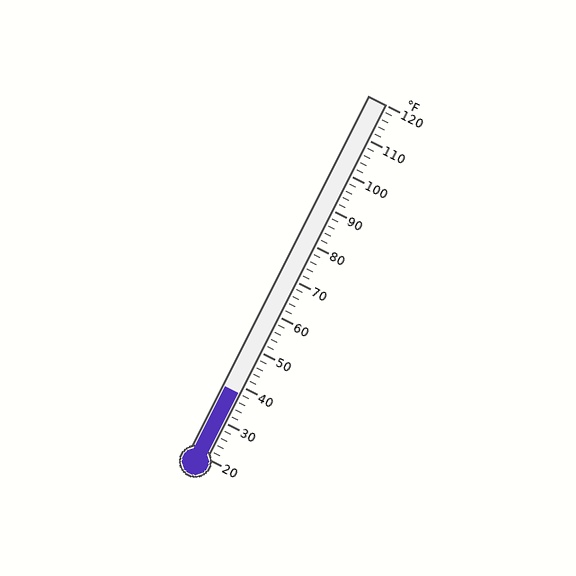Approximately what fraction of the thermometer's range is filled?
The thermometer is filled to approximately 20% of its range.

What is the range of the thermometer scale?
The thermometer scale ranges from 20°F to 120°F.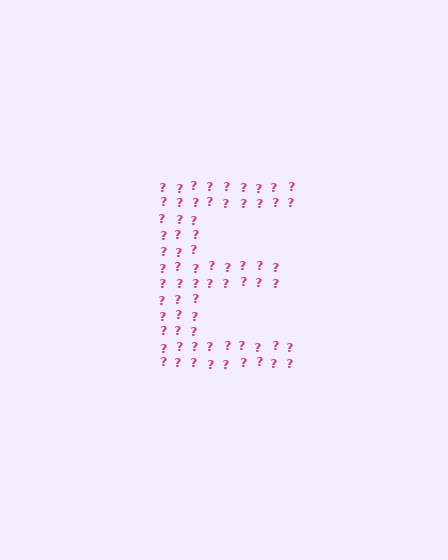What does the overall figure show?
The overall figure shows the letter E.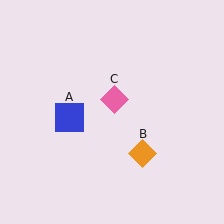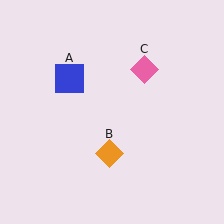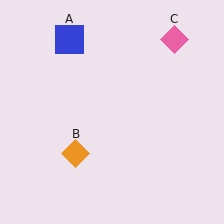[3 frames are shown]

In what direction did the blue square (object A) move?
The blue square (object A) moved up.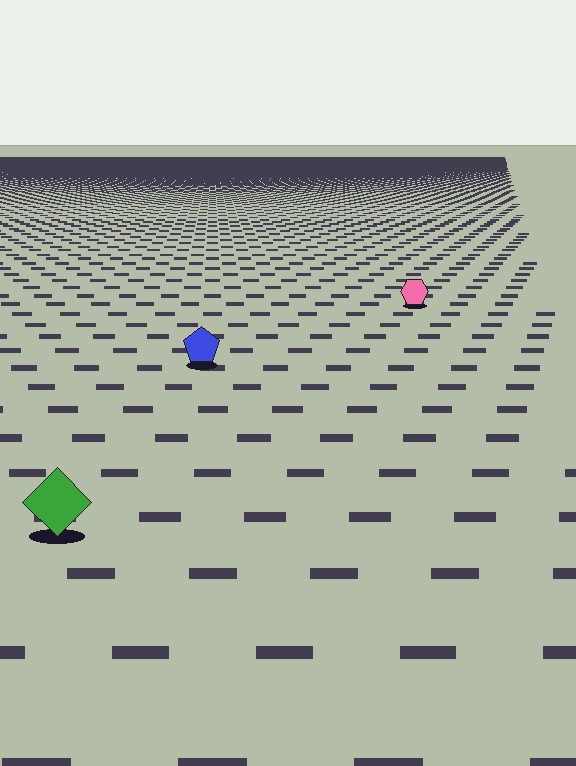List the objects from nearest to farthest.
From nearest to farthest: the green diamond, the blue pentagon, the pink hexagon.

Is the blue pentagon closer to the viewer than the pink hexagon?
Yes. The blue pentagon is closer — you can tell from the texture gradient: the ground texture is coarser near it.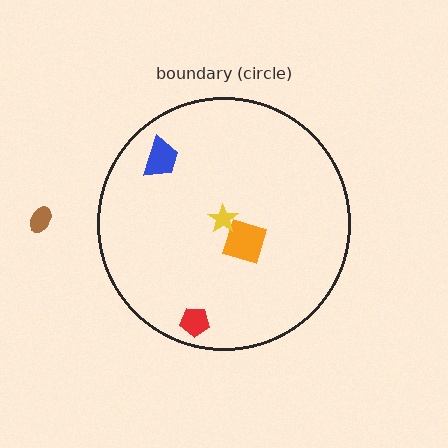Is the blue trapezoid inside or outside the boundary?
Inside.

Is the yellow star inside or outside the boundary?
Inside.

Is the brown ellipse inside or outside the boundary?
Outside.